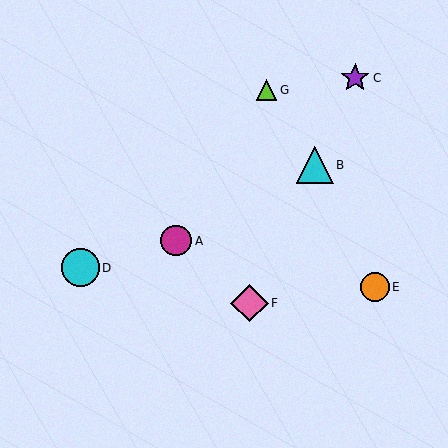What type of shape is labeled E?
Shape E is an orange circle.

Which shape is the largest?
The cyan circle (labeled D) is the largest.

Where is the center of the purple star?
The center of the purple star is at (355, 78).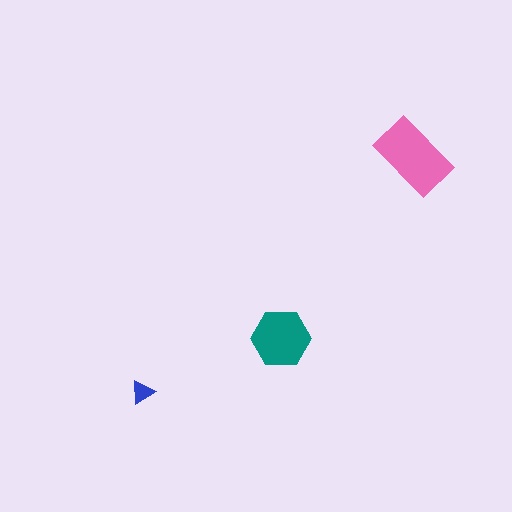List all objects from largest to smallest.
The pink rectangle, the teal hexagon, the blue triangle.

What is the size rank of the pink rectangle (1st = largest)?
1st.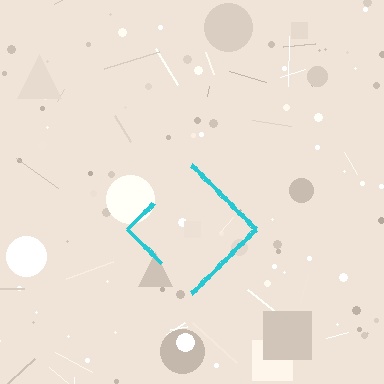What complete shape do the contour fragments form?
The contour fragments form a diamond.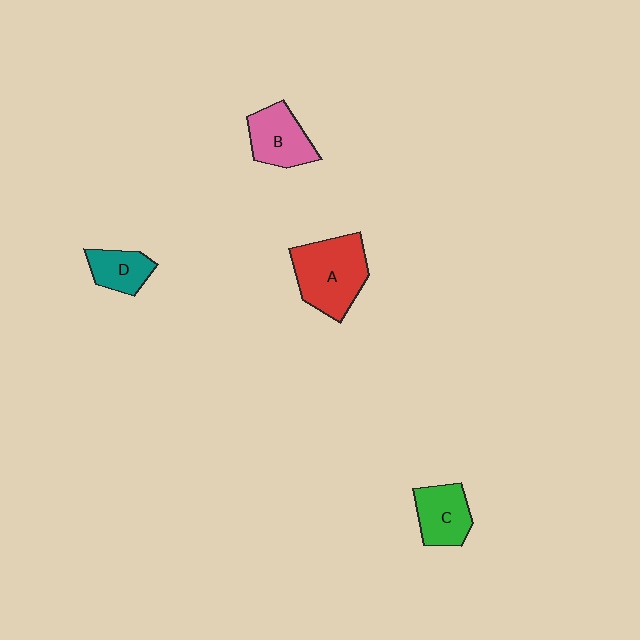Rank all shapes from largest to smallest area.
From largest to smallest: A (red), B (pink), C (green), D (teal).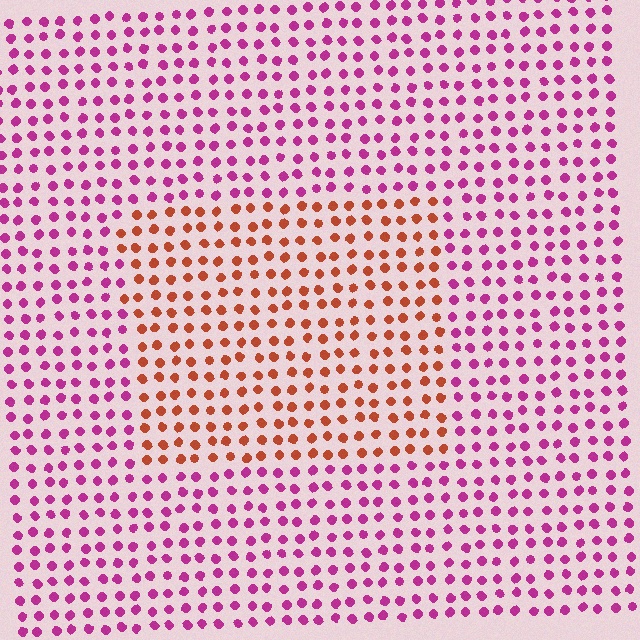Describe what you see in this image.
The image is filled with small magenta elements in a uniform arrangement. A rectangle-shaped region is visible where the elements are tinted to a slightly different hue, forming a subtle color boundary.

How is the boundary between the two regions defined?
The boundary is defined purely by a slight shift in hue (about 55 degrees). Spacing, size, and orientation are identical on both sides.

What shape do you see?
I see a rectangle.